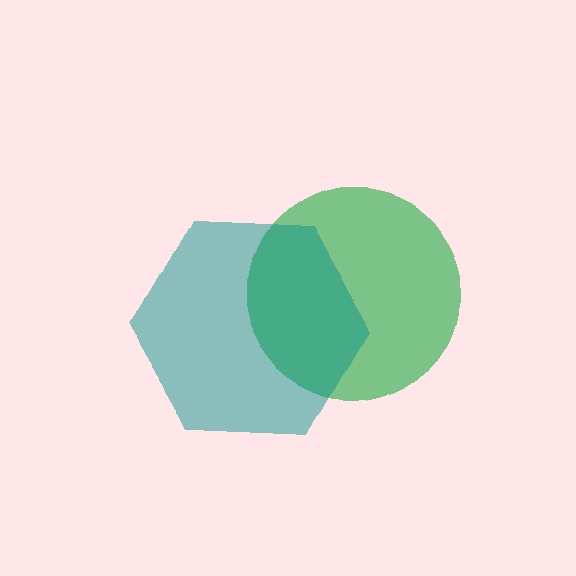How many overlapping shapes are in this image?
There are 2 overlapping shapes in the image.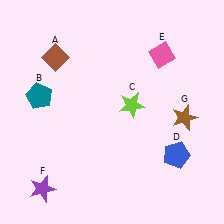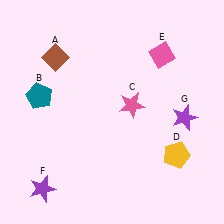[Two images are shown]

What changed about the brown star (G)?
In Image 1, G is brown. In Image 2, it changed to purple.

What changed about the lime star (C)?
In Image 1, C is lime. In Image 2, it changed to pink.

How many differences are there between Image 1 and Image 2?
There are 3 differences between the two images.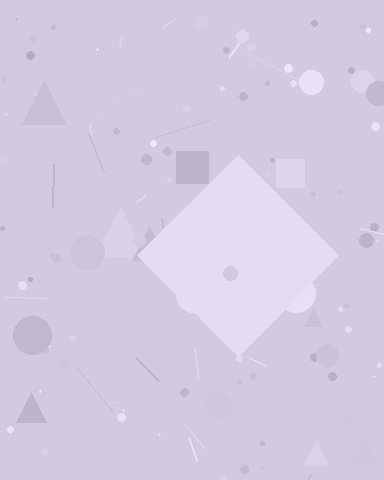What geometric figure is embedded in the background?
A diamond is embedded in the background.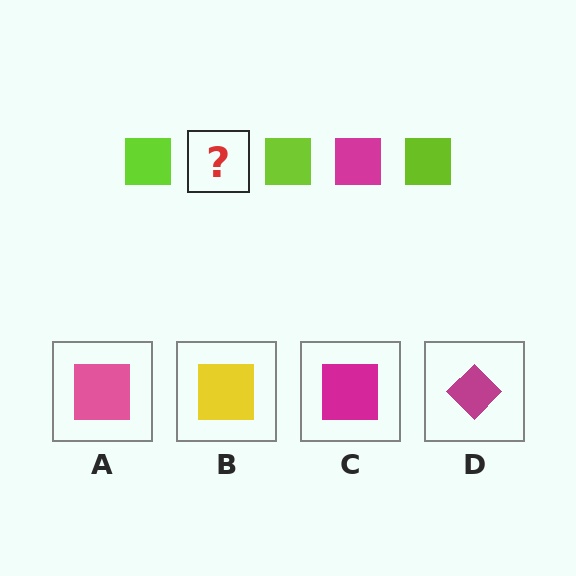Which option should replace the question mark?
Option C.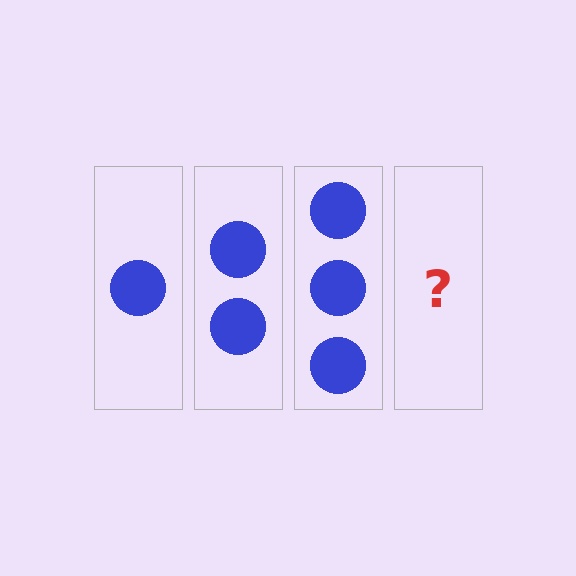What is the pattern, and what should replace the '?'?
The pattern is that each step adds one more circle. The '?' should be 4 circles.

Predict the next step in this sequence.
The next step is 4 circles.